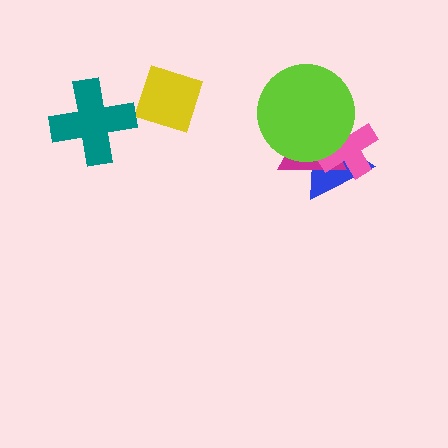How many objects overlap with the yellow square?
0 objects overlap with the yellow square.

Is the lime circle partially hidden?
No, no other shape covers it.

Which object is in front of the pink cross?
The lime circle is in front of the pink cross.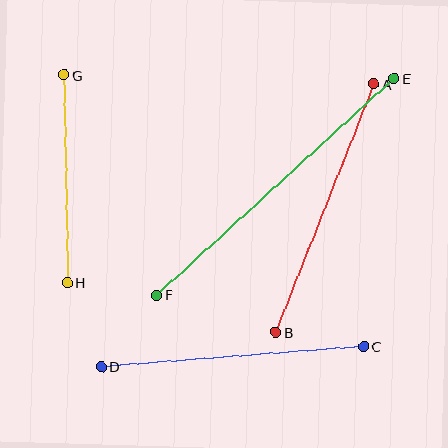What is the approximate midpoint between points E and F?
The midpoint is at approximately (275, 187) pixels.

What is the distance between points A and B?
The distance is approximately 267 pixels.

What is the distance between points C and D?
The distance is approximately 264 pixels.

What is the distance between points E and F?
The distance is approximately 322 pixels.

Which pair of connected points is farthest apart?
Points E and F are farthest apart.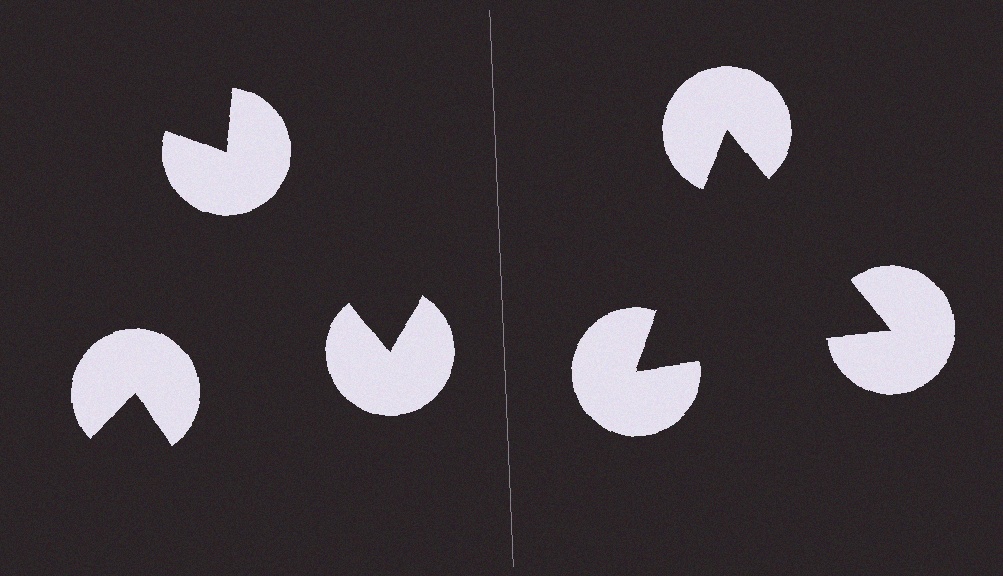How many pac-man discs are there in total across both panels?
6 — 3 on each side.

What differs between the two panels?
The pac-man discs are positioned identically on both sides; only the wedge orientations differ. On the right they align to a triangle; on the left they are misaligned.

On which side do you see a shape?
An illusory triangle appears on the right side. On the left side the wedge cuts are rotated, so no coherent shape forms.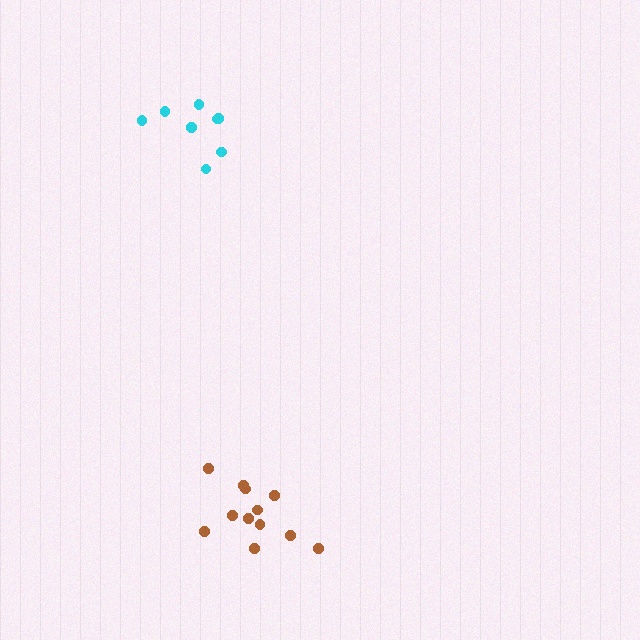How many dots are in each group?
Group 1: 12 dots, Group 2: 8 dots (20 total).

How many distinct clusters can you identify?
There are 2 distinct clusters.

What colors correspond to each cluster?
The clusters are colored: brown, cyan.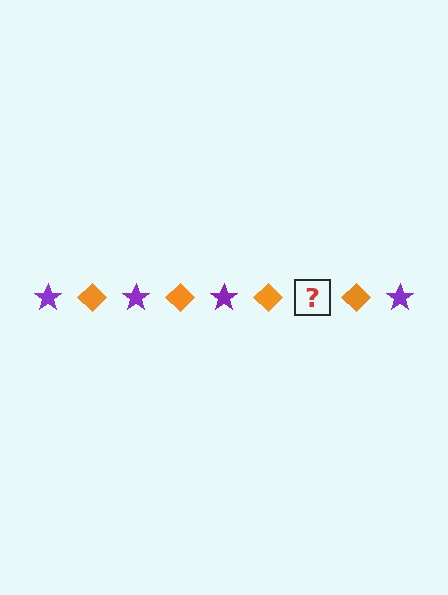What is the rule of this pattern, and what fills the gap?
The rule is that the pattern alternates between purple star and orange diamond. The gap should be filled with a purple star.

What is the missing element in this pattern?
The missing element is a purple star.